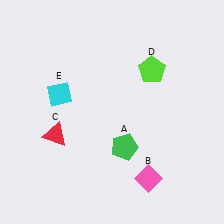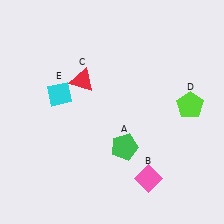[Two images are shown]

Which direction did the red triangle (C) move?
The red triangle (C) moved up.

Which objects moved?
The objects that moved are: the red triangle (C), the lime pentagon (D).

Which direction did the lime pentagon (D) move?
The lime pentagon (D) moved right.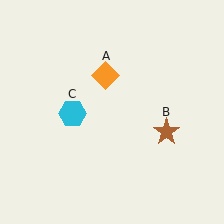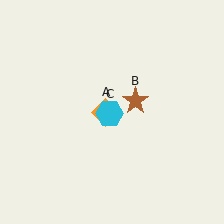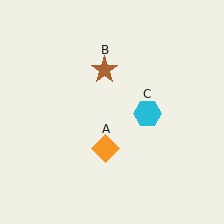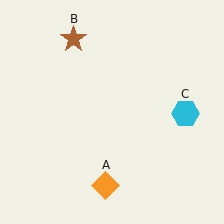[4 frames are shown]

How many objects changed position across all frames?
3 objects changed position: orange diamond (object A), brown star (object B), cyan hexagon (object C).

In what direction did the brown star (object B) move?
The brown star (object B) moved up and to the left.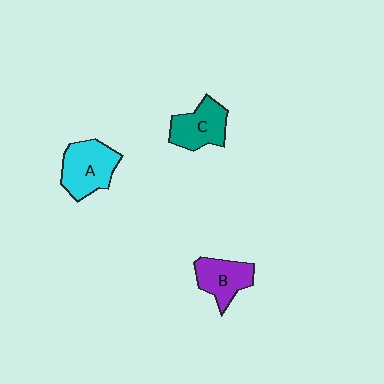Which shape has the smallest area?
Shape B (purple).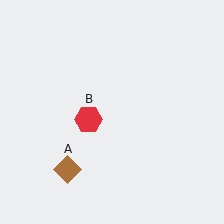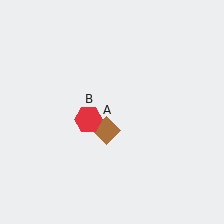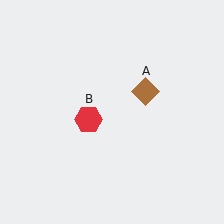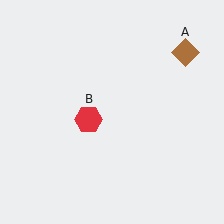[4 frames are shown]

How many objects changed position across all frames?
1 object changed position: brown diamond (object A).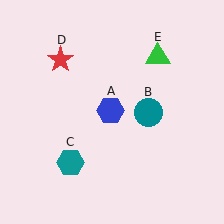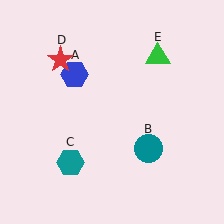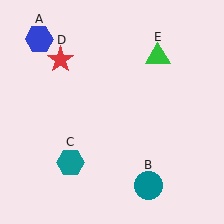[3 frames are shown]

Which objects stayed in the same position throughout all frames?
Teal hexagon (object C) and red star (object D) and green triangle (object E) remained stationary.